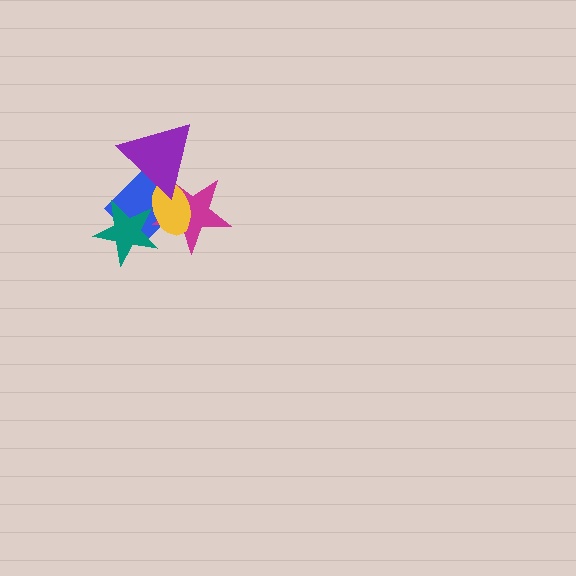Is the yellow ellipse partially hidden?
Yes, it is partially covered by another shape.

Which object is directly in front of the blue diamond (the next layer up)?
The magenta star is directly in front of the blue diamond.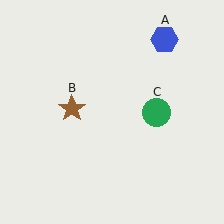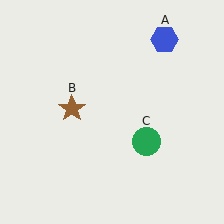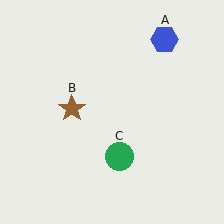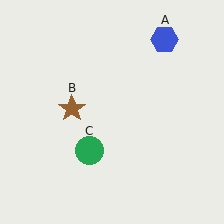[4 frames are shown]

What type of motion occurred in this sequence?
The green circle (object C) rotated clockwise around the center of the scene.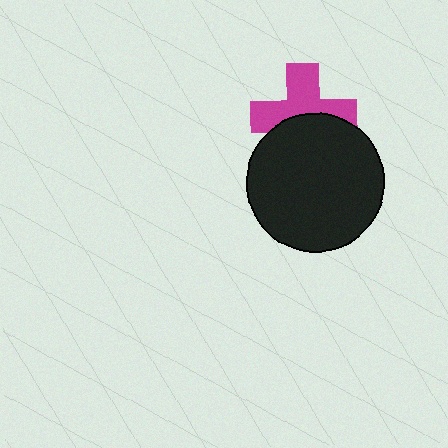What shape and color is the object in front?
The object in front is a black circle.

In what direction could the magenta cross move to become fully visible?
The magenta cross could move up. That would shift it out from behind the black circle entirely.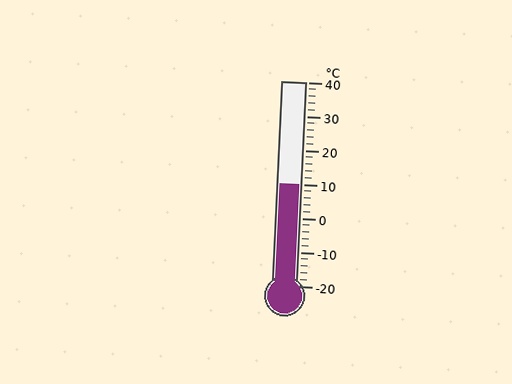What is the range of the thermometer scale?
The thermometer scale ranges from -20°C to 40°C.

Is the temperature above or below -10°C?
The temperature is above -10°C.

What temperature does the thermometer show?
The thermometer shows approximately 10°C.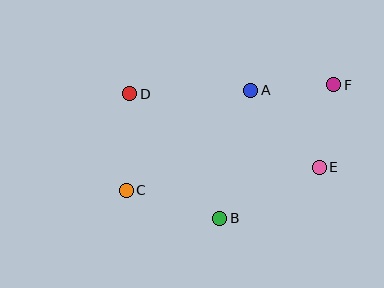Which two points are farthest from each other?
Points C and F are farthest from each other.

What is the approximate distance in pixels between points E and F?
The distance between E and F is approximately 84 pixels.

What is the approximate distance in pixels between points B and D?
The distance between B and D is approximately 154 pixels.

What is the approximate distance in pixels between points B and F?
The distance between B and F is approximately 176 pixels.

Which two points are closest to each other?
Points A and F are closest to each other.